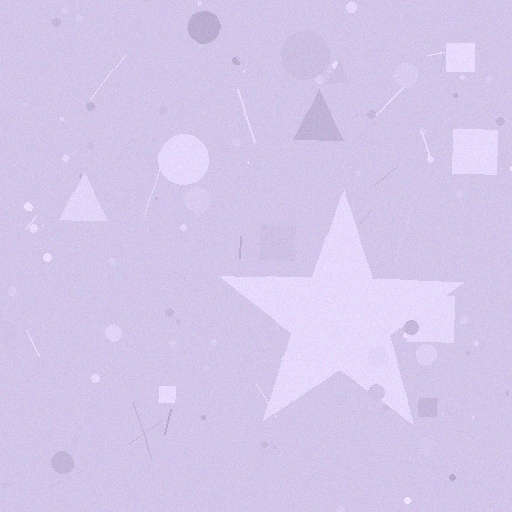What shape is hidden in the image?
A star is hidden in the image.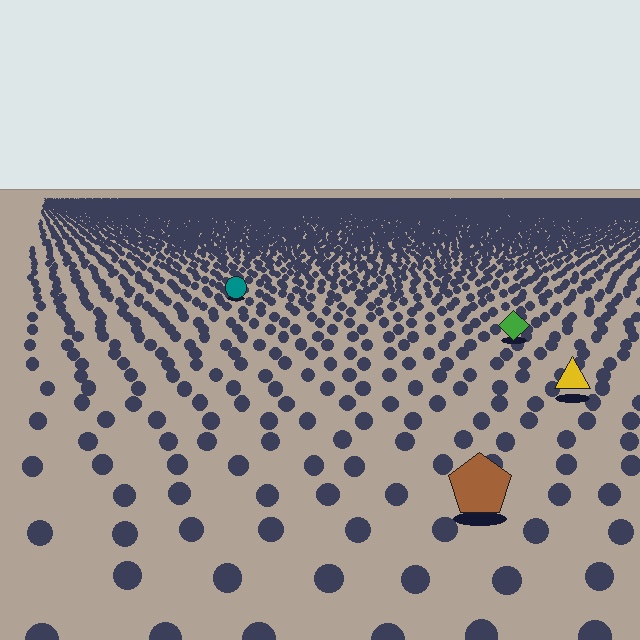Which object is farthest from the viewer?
The teal circle is farthest from the viewer. It appears smaller and the ground texture around it is denser.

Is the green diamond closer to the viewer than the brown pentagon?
No. The brown pentagon is closer — you can tell from the texture gradient: the ground texture is coarser near it.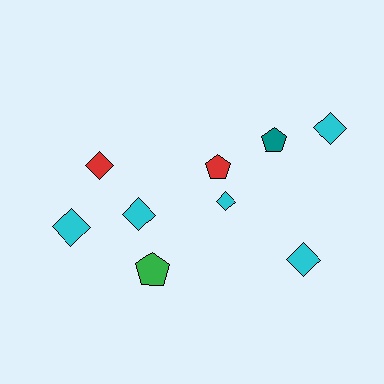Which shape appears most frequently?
Diamond, with 6 objects.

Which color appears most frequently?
Cyan, with 5 objects.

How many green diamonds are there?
There are no green diamonds.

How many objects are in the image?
There are 9 objects.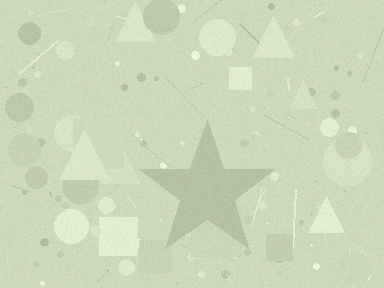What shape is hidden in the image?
A star is hidden in the image.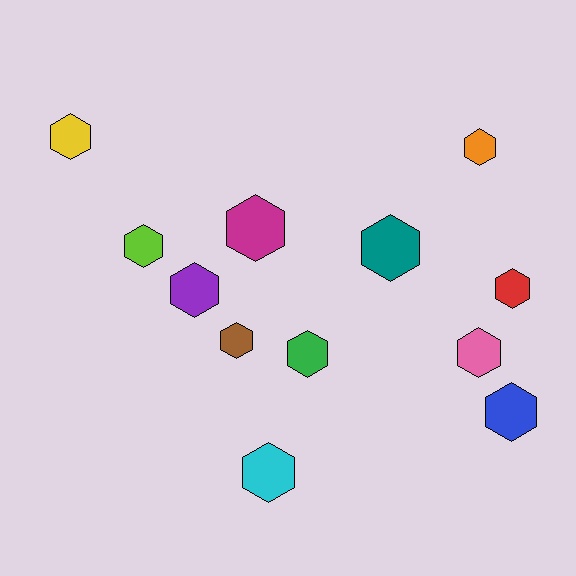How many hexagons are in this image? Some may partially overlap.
There are 12 hexagons.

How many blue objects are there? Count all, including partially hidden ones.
There is 1 blue object.